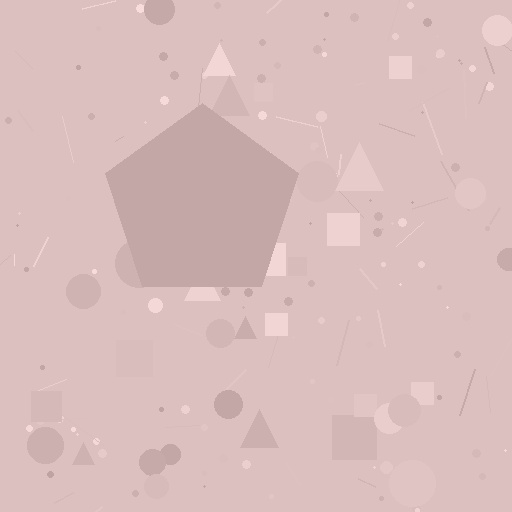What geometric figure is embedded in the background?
A pentagon is embedded in the background.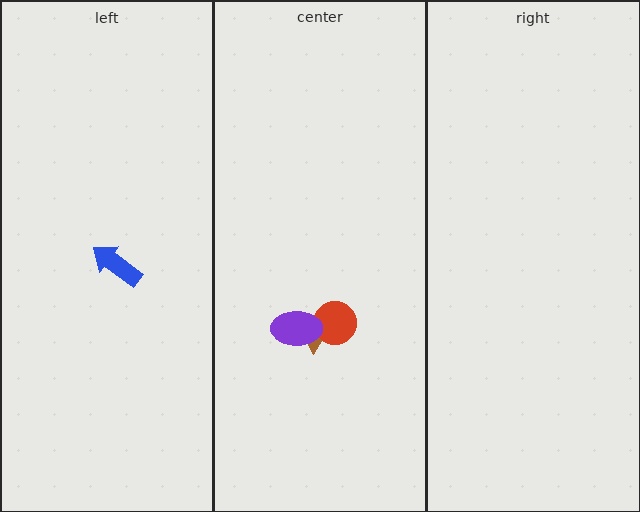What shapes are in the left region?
The blue arrow.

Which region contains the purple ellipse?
The center region.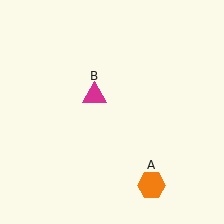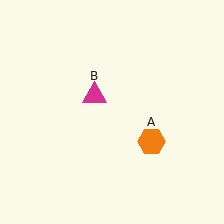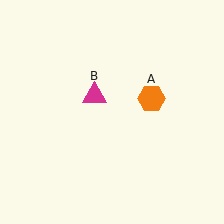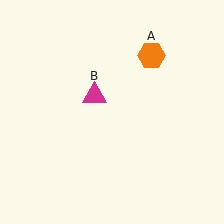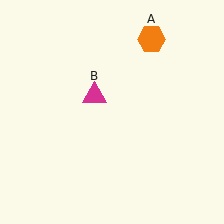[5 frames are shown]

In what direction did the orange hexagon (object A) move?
The orange hexagon (object A) moved up.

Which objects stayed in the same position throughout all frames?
Magenta triangle (object B) remained stationary.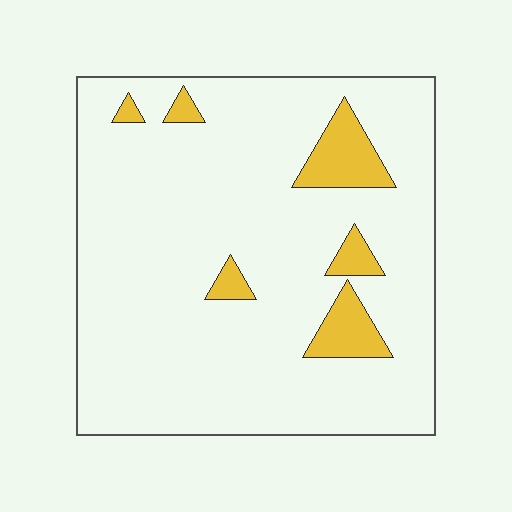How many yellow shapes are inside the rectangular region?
6.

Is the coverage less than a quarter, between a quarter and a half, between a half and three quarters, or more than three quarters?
Less than a quarter.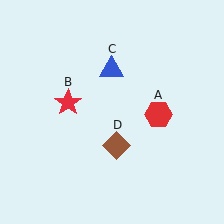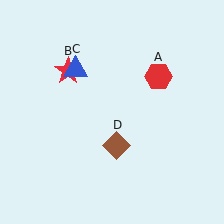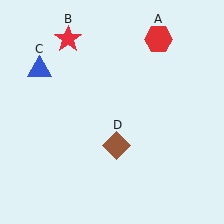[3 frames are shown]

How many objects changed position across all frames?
3 objects changed position: red hexagon (object A), red star (object B), blue triangle (object C).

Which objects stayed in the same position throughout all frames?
Brown diamond (object D) remained stationary.